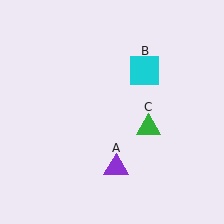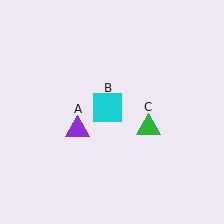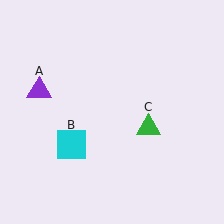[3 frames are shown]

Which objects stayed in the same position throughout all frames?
Green triangle (object C) remained stationary.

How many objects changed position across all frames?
2 objects changed position: purple triangle (object A), cyan square (object B).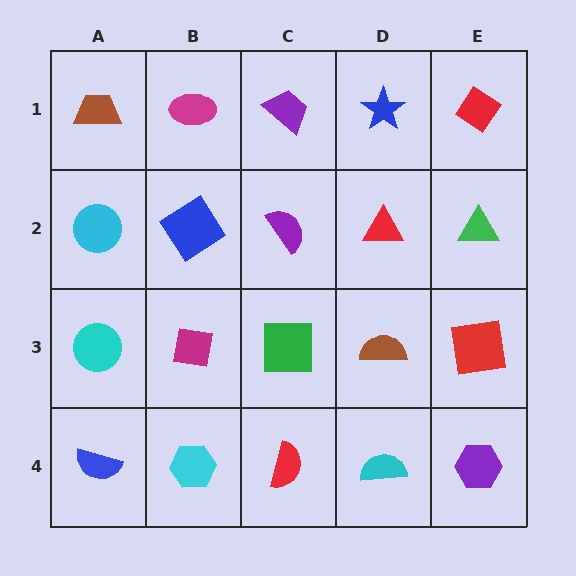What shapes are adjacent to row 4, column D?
A brown semicircle (row 3, column D), a red semicircle (row 4, column C), a purple hexagon (row 4, column E).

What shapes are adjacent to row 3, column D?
A red triangle (row 2, column D), a cyan semicircle (row 4, column D), a green square (row 3, column C), a red square (row 3, column E).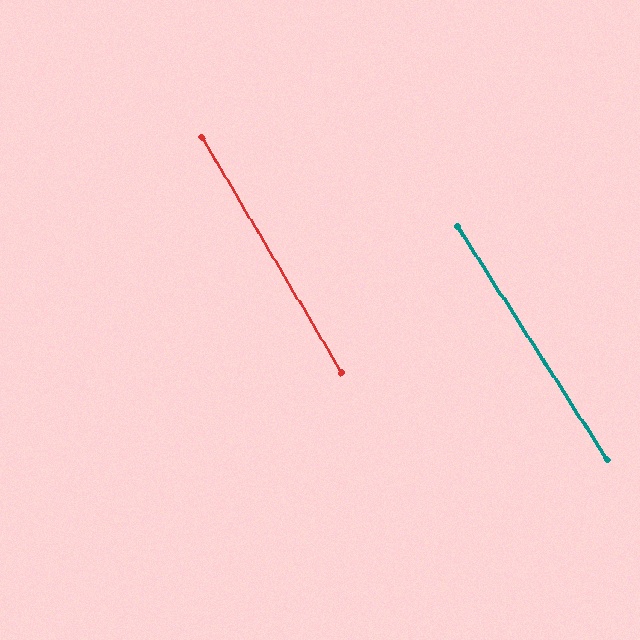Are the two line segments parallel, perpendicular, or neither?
Parallel — their directions differ by only 1.8°.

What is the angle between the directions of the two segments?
Approximately 2 degrees.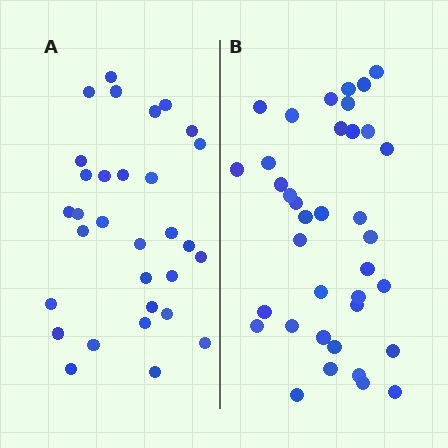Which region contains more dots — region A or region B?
Region B (the right region) has more dots.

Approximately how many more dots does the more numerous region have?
Region B has about 6 more dots than region A.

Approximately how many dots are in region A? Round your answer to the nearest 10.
About 30 dots. (The exact count is 31, which rounds to 30.)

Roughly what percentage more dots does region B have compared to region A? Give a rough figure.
About 20% more.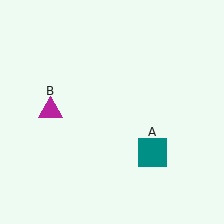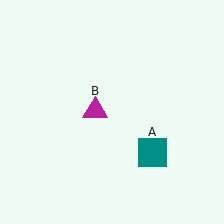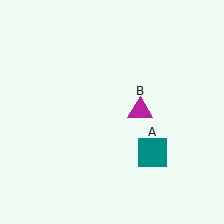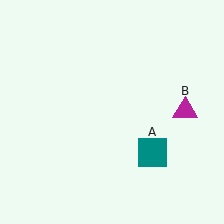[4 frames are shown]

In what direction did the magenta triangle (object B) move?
The magenta triangle (object B) moved right.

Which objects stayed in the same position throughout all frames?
Teal square (object A) remained stationary.